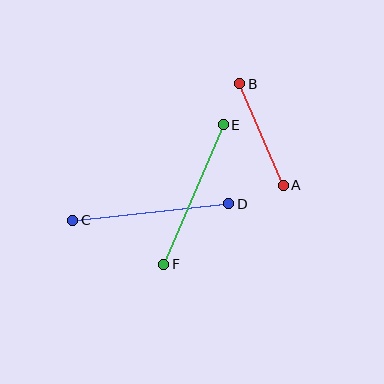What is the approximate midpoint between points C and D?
The midpoint is at approximately (151, 212) pixels.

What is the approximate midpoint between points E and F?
The midpoint is at approximately (194, 195) pixels.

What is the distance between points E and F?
The distance is approximately 152 pixels.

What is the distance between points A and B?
The distance is approximately 110 pixels.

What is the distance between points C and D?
The distance is approximately 157 pixels.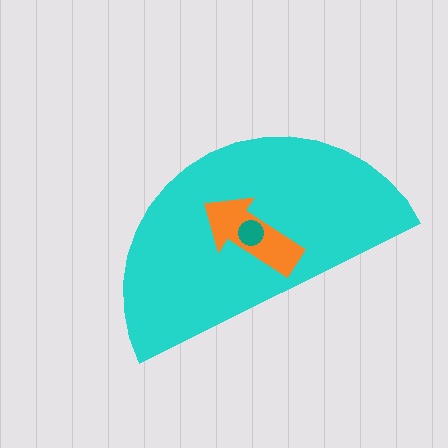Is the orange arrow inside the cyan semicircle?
Yes.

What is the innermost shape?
The teal circle.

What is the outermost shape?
The cyan semicircle.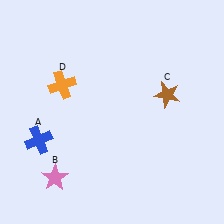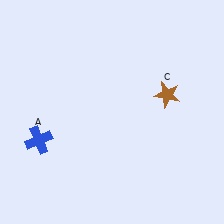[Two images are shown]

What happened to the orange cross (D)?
The orange cross (D) was removed in Image 2. It was in the top-left area of Image 1.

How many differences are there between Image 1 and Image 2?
There are 2 differences between the two images.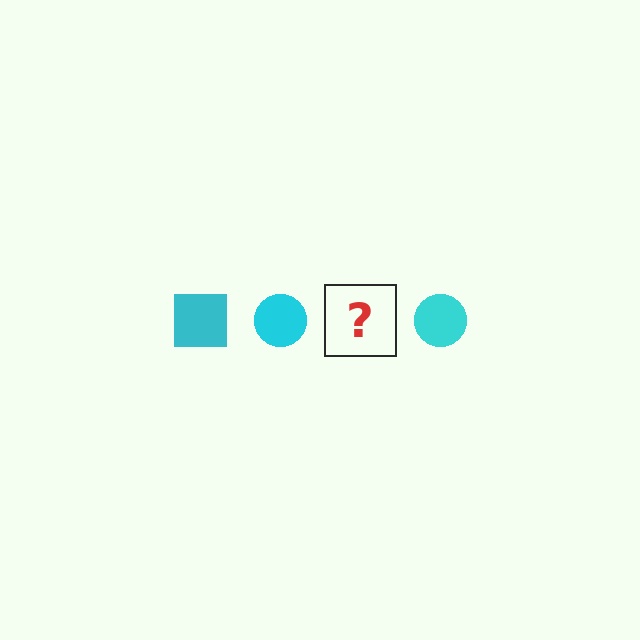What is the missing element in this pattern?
The missing element is a cyan square.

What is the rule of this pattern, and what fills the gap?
The rule is that the pattern cycles through square, circle shapes in cyan. The gap should be filled with a cyan square.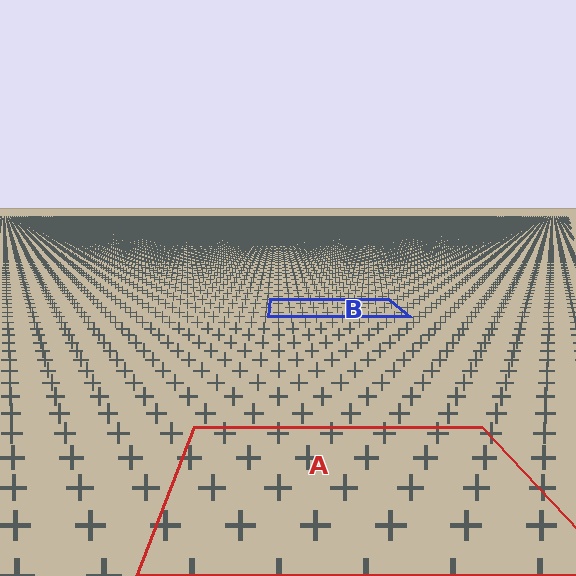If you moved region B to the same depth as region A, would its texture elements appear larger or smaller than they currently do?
They would appear larger. At a closer depth, the same texture elements are projected at a bigger on-screen size.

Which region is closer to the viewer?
Region A is closer. The texture elements there are larger and more spread out.